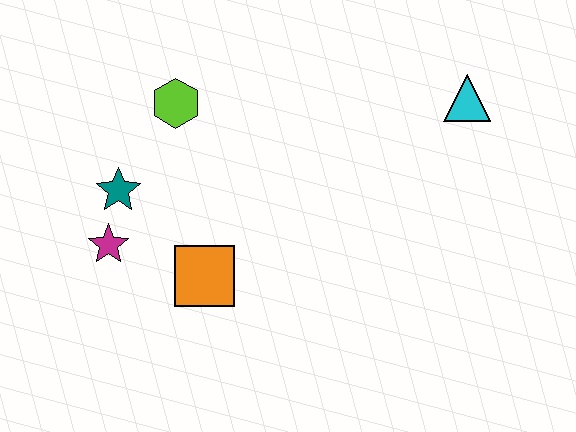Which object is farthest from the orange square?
The cyan triangle is farthest from the orange square.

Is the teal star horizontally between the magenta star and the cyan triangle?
Yes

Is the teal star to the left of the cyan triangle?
Yes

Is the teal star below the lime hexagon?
Yes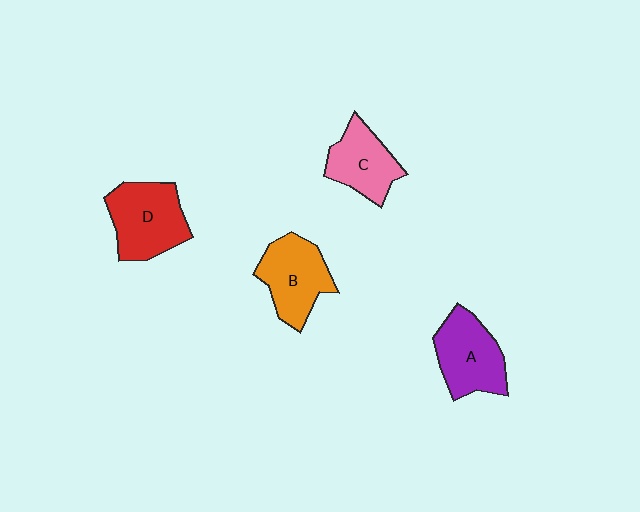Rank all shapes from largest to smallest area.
From largest to smallest: D (red), A (purple), B (orange), C (pink).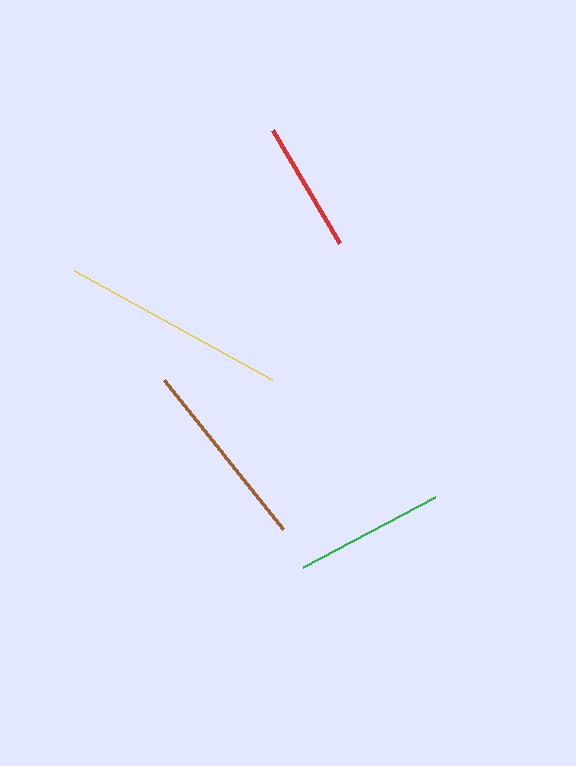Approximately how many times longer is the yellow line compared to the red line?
The yellow line is approximately 1.7 times the length of the red line.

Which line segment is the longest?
The yellow line is the longest at approximately 226 pixels.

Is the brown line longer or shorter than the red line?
The brown line is longer than the red line.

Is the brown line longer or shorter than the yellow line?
The yellow line is longer than the brown line.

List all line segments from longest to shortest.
From longest to shortest: yellow, brown, green, red.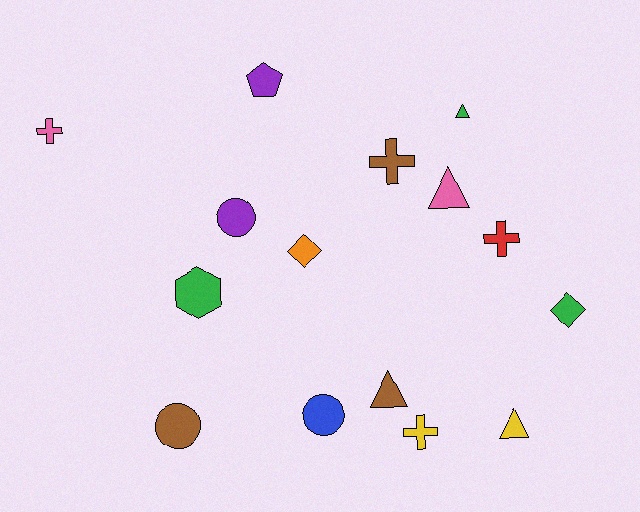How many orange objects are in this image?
There is 1 orange object.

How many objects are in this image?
There are 15 objects.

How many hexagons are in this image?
There is 1 hexagon.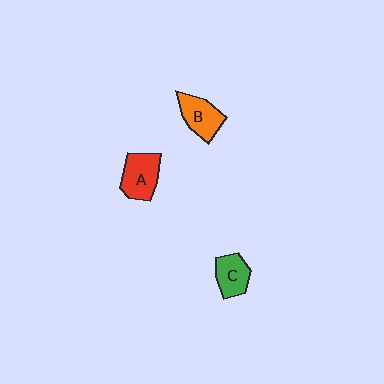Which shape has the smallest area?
Shape C (green).